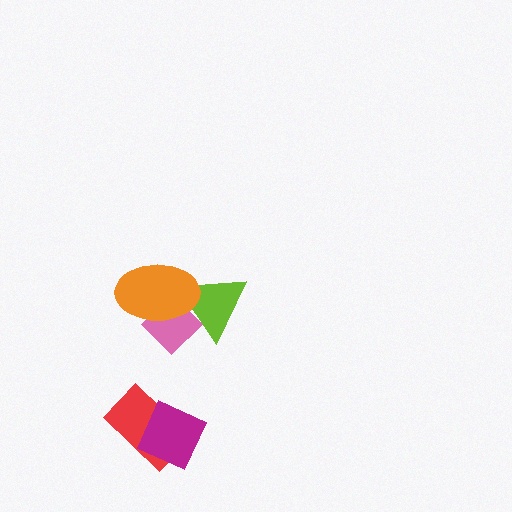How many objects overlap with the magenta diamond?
1 object overlaps with the magenta diamond.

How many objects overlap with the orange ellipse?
2 objects overlap with the orange ellipse.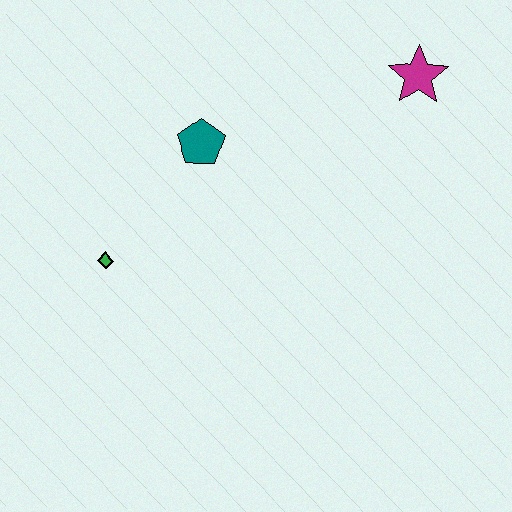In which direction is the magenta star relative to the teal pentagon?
The magenta star is to the right of the teal pentagon.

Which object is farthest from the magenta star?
The green diamond is farthest from the magenta star.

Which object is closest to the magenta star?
The teal pentagon is closest to the magenta star.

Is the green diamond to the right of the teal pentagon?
No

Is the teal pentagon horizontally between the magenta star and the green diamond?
Yes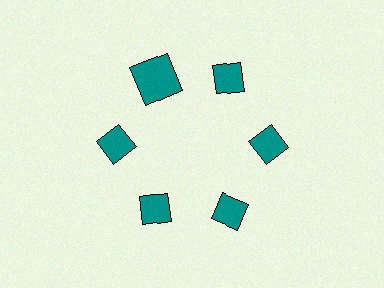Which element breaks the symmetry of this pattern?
The teal square at roughly the 11 o'clock position breaks the symmetry. All other shapes are teal diamonds.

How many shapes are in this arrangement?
There are 6 shapes arranged in a ring pattern.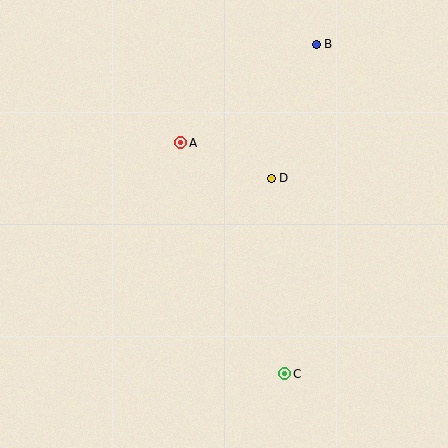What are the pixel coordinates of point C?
Point C is at (285, 374).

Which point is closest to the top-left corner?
Point A is closest to the top-left corner.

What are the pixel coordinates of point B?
Point B is at (316, 44).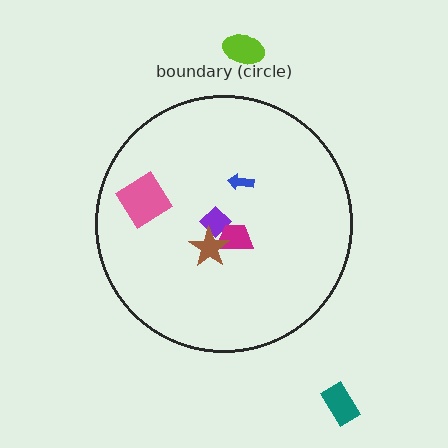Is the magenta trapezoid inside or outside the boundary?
Inside.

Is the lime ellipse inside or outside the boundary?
Outside.